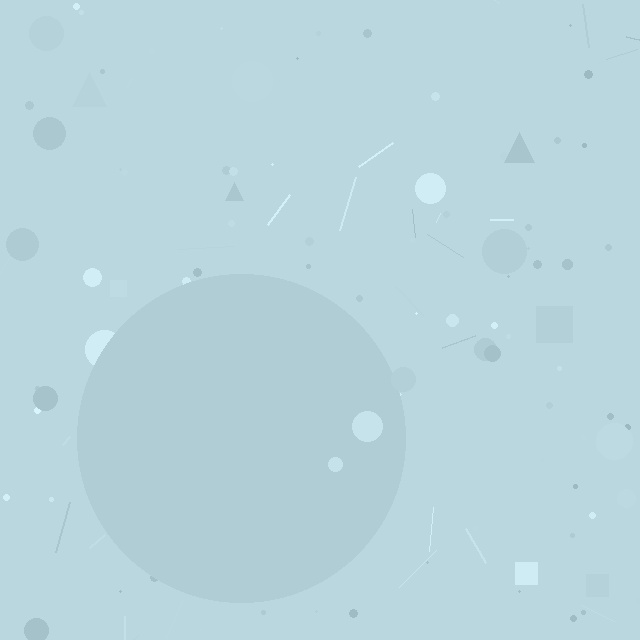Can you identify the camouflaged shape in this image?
The camouflaged shape is a circle.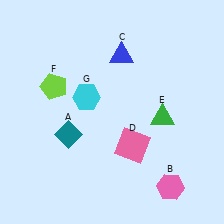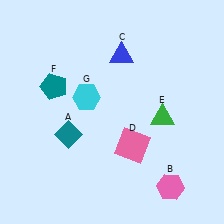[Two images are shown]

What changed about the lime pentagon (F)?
In Image 1, F is lime. In Image 2, it changed to teal.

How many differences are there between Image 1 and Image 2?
There is 1 difference between the two images.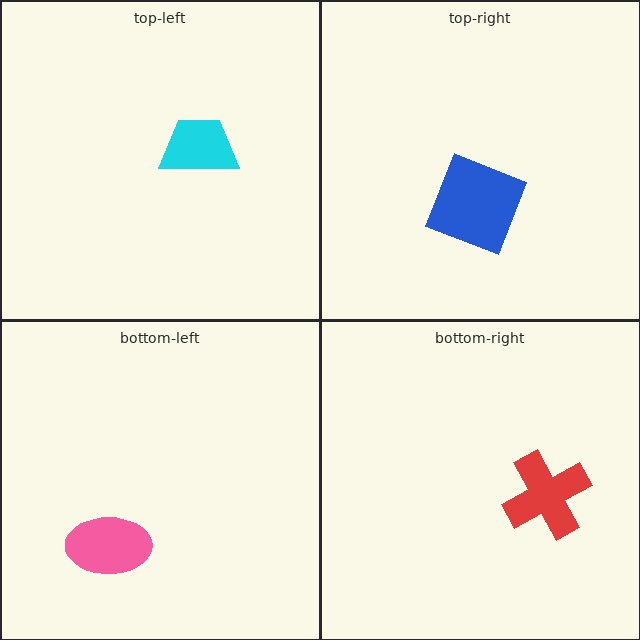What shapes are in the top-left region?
The cyan trapezoid.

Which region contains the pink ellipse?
The bottom-left region.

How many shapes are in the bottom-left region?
1.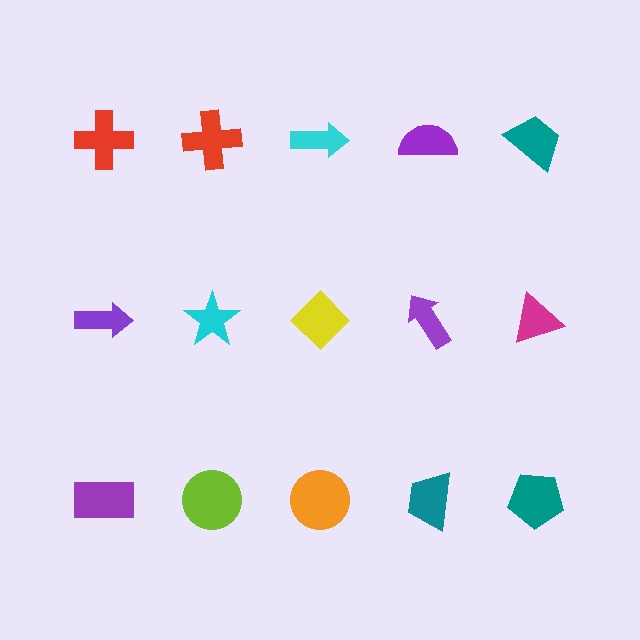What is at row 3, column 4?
A teal trapezoid.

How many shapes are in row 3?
5 shapes.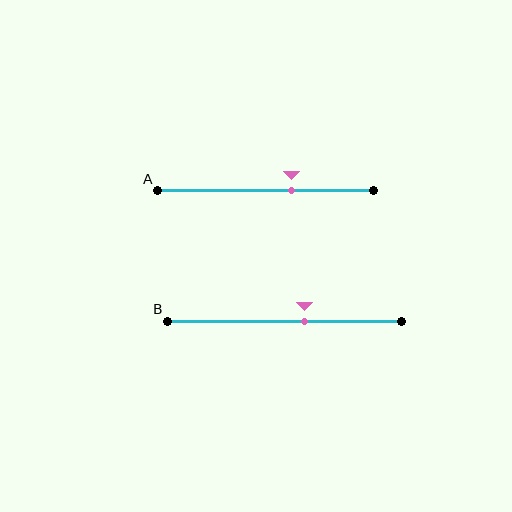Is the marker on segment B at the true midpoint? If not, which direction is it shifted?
No, the marker on segment B is shifted to the right by about 8% of the segment length.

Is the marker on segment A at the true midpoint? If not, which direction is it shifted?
No, the marker on segment A is shifted to the right by about 12% of the segment length.